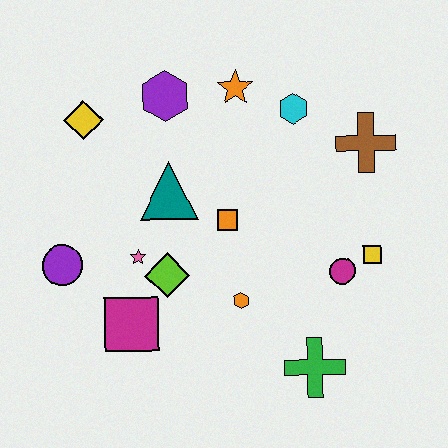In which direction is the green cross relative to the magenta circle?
The green cross is below the magenta circle.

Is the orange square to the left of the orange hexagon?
Yes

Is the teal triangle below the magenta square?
No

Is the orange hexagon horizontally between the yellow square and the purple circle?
Yes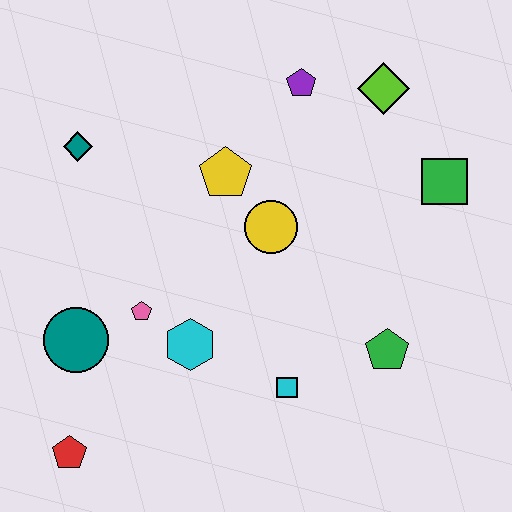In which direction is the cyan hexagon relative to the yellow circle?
The cyan hexagon is below the yellow circle.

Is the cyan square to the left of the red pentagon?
No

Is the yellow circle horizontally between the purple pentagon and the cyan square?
No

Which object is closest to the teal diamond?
The yellow pentagon is closest to the teal diamond.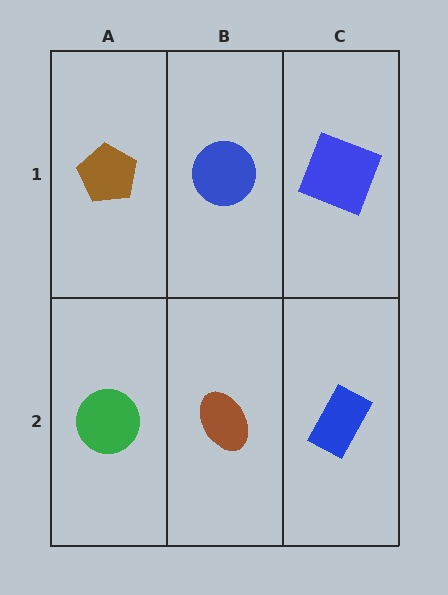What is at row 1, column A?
A brown pentagon.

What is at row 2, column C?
A blue rectangle.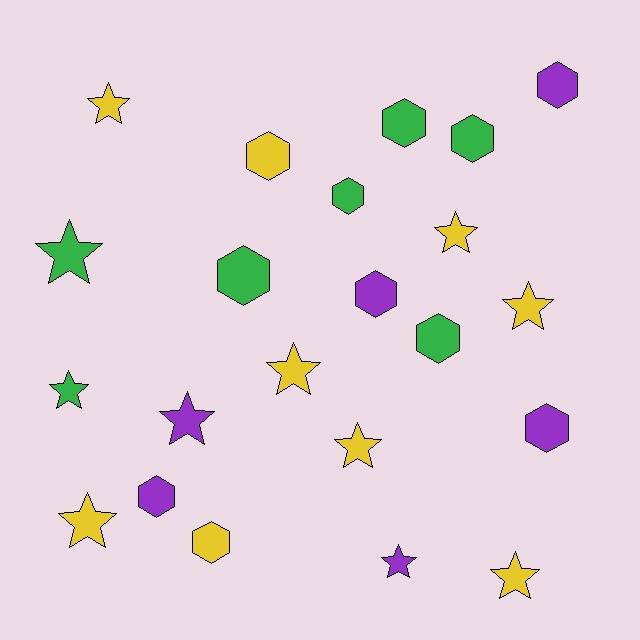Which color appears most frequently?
Yellow, with 9 objects.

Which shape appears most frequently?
Star, with 11 objects.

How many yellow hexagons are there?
There are 2 yellow hexagons.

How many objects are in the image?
There are 22 objects.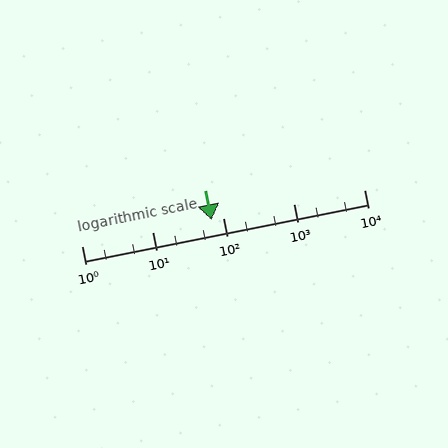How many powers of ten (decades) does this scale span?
The scale spans 4 decades, from 1 to 10000.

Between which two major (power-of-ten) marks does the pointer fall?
The pointer is between 10 and 100.